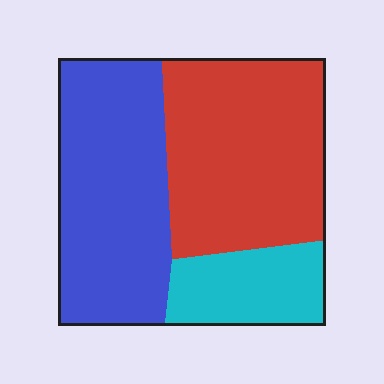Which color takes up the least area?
Cyan, at roughly 15%.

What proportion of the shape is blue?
Blue covers around 40% of the shape.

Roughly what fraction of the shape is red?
Red covers around 45% of the shape.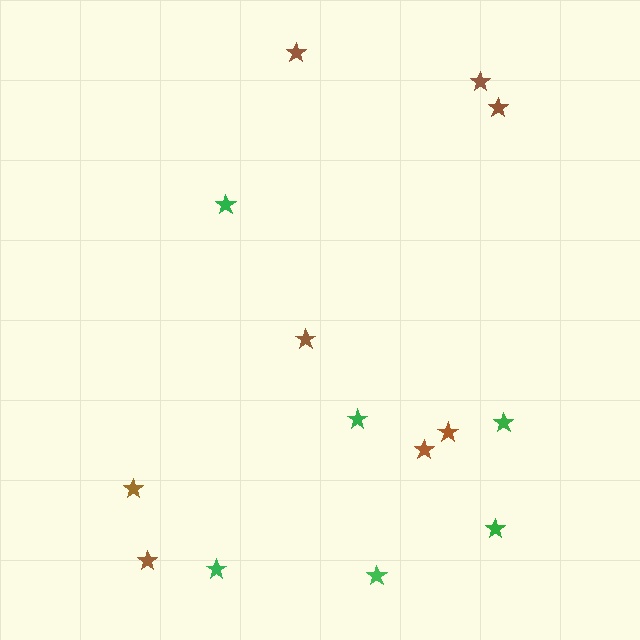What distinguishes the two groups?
There are 2 groups: one group of green stars (6) and one group of brown stars (8).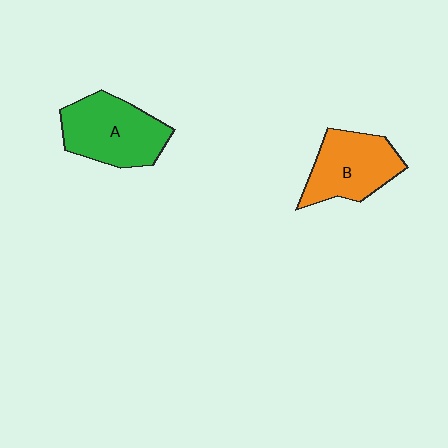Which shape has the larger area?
Shape A (green).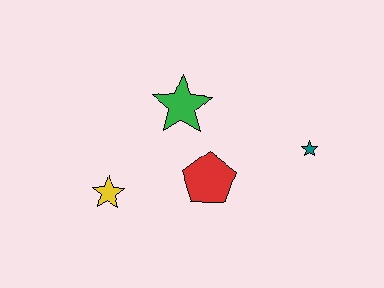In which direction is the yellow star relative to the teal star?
The yellow star is to the left of the teal star.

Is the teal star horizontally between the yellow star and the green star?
No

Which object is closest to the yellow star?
The red pentagon is closest to the yellow star.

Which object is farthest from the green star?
The teal star is farthest from the green star.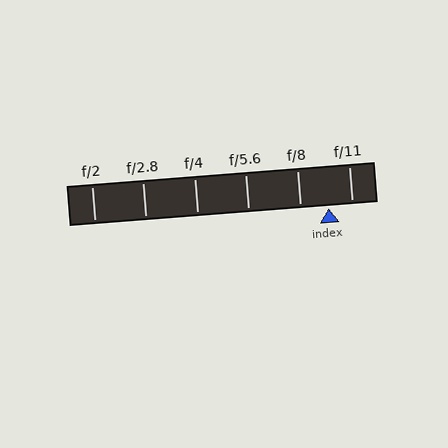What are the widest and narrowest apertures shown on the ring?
The widest aperture shown is f/2 and the narrowest is f/11.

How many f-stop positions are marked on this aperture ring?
There are 6 f-stop positions marked.